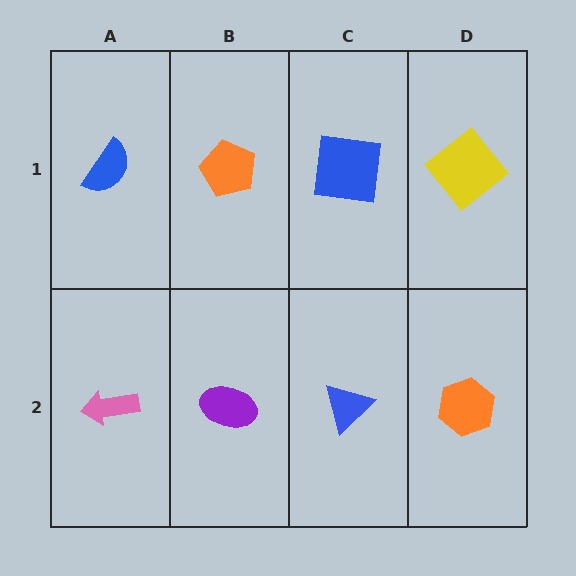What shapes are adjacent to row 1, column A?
A pink arrow (row 2, column A), an orange pentagon (row 1, column B).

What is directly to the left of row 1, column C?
An orange pentagon.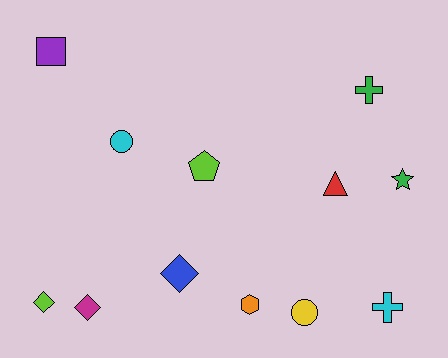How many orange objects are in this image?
There is 1 orange object.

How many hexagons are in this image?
There is 1 hexagon.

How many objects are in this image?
There are 12 objects.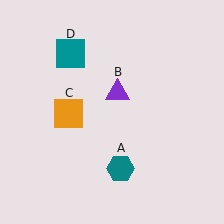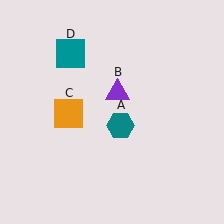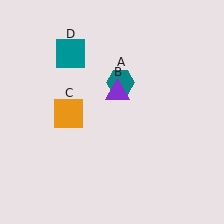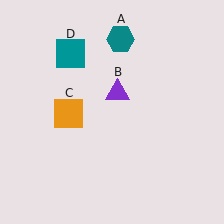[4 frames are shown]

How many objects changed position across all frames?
1 object changed position: teal hexagon (object A).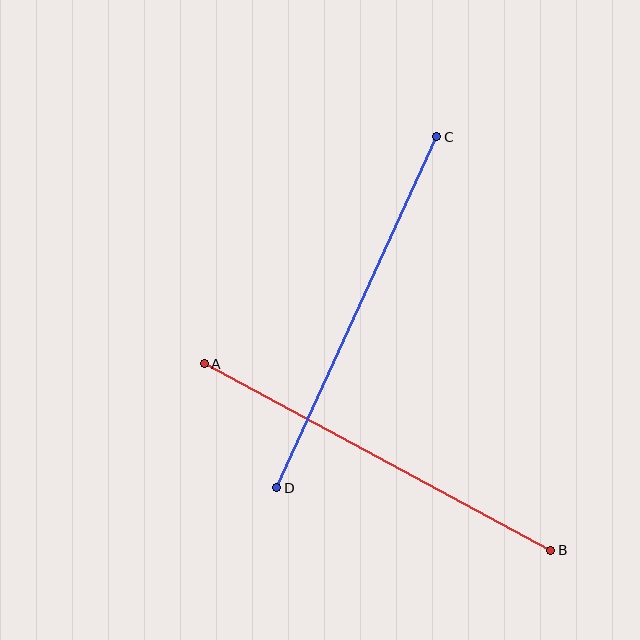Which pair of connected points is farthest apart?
Points A and B are farthest apart.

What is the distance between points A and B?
The distance is approximately 394 pixels.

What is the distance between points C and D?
The distance is approximately 386 pixels.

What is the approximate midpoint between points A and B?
The midpoint is at approximately (378, 457) pixels.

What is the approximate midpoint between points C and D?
The midpoint is at approximately (357, 312) pixels.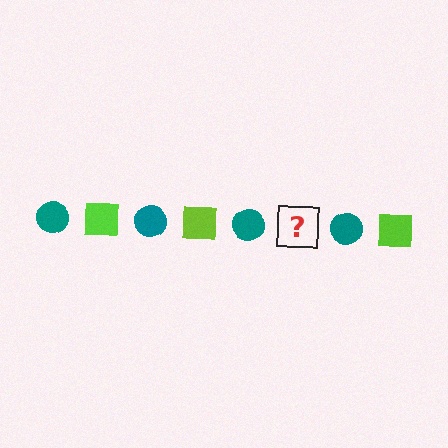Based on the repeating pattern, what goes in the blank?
The blank should be a lime square.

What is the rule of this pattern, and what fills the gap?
The rule is that the pattern alternates between teal circle and lime square. The gap should be filled with a lime square.